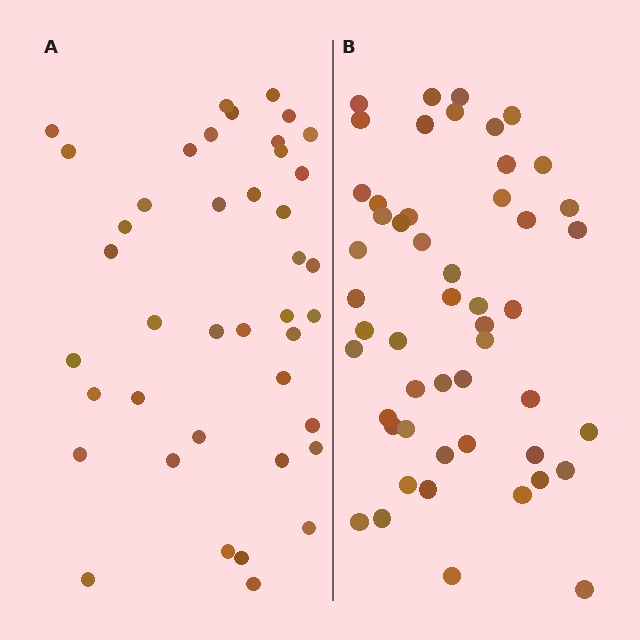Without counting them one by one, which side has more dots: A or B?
Region B (the right region) has more dots.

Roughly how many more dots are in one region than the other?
Region B has roughly 10 or so more dots than region A.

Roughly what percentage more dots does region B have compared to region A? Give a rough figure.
About 25% more.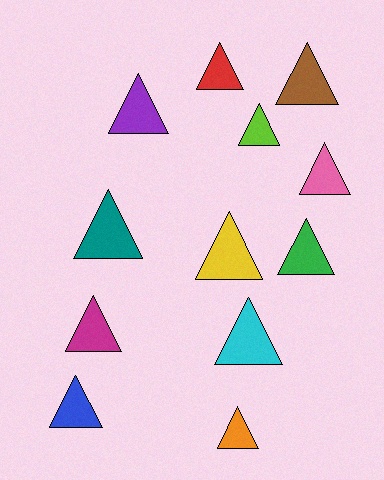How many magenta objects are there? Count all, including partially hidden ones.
There is 1 magenta object.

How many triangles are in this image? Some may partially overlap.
There are 12 triangles.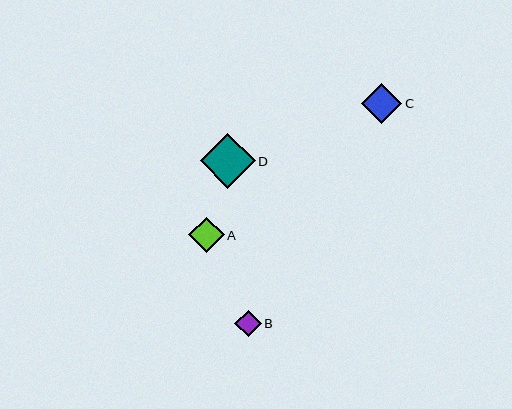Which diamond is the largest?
Diamond D is the largest with a size of approximately 55 pixels.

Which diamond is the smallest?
Diamond B is the smallest with a size of approximately 27 pixels.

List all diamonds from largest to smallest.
From largest to smallest: D, C, A, B.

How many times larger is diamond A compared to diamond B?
Diamond A is approximately 1.3 times the size of diamond B.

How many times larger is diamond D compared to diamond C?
Diamond D is approximately 1.4 times the size of diamond C.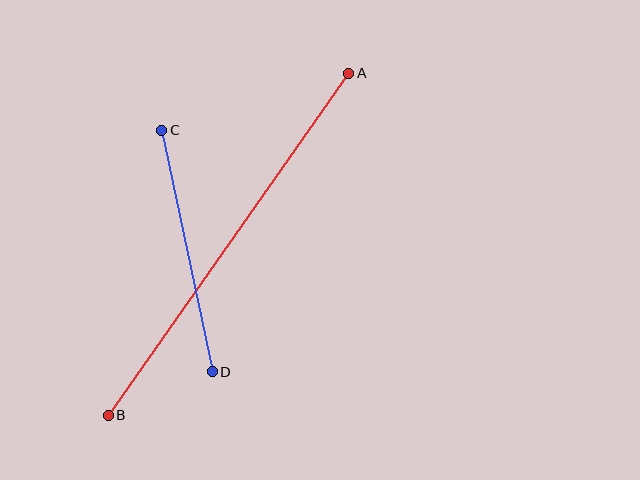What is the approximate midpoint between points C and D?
The midpoint is at approximately (187, 251) pixels.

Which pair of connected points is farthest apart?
Points A and B are farthest apart.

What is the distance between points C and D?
The distance is approximately 246 pixels.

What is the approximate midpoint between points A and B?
The midpoint is at approximately (229, 244) pixels.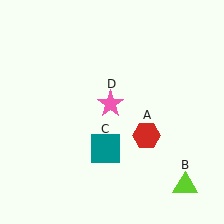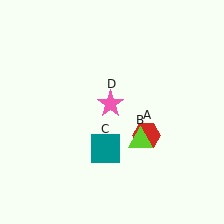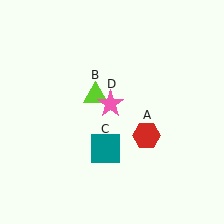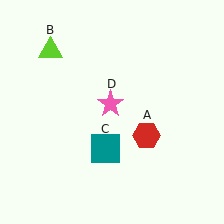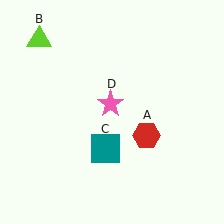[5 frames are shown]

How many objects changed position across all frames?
1 object changed position: lime triangle (object B).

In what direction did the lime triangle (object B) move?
The lime triangle (object B) moved up and to the left.